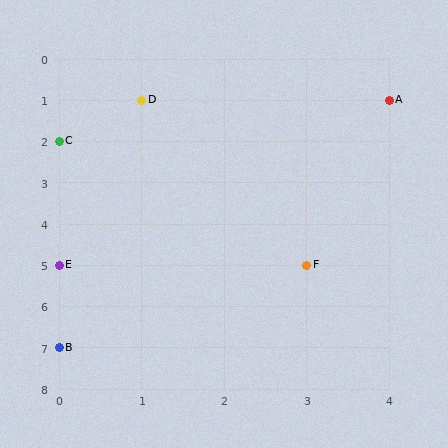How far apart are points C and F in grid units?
Points C and F are 3 columns and 3 rows apart (about 4.2 grid units diagonally).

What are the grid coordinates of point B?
Point B is at grid coordinates (0, 7).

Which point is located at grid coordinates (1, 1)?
Point D is at (1, 1).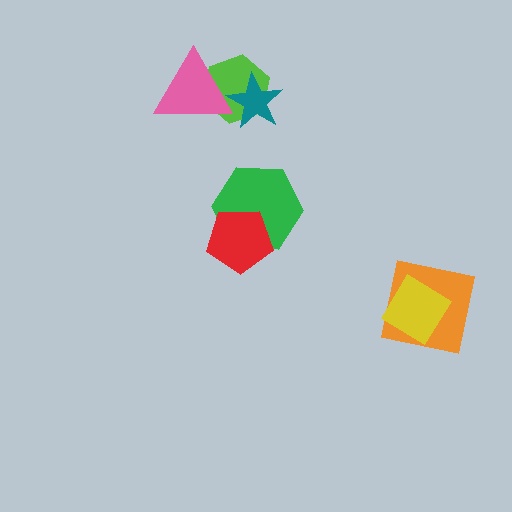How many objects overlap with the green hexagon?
1 object overlaps with the green hexagon.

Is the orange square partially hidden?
Yes, it is partially covered by another shape.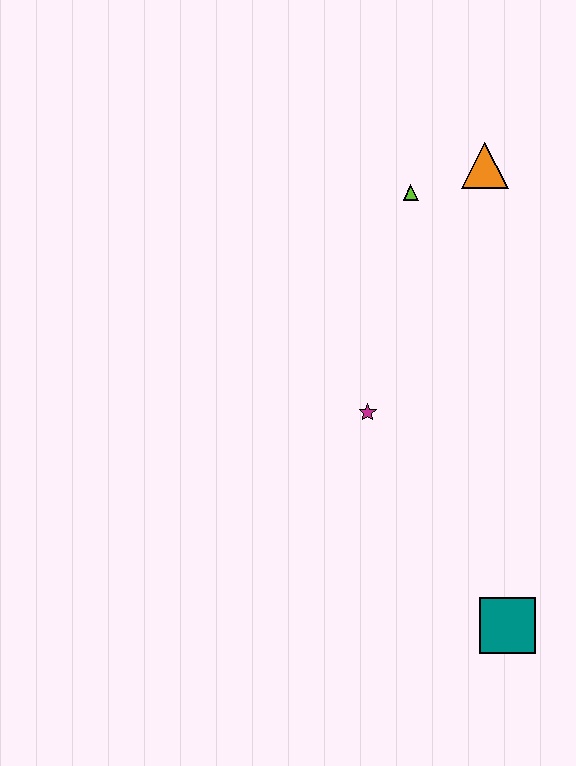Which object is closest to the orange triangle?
The lime triangle is closest to the orange triangle.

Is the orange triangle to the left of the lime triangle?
No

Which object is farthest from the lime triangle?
The teal square is farthest from the lime triangle.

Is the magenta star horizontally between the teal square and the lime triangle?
No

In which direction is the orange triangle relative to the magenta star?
The orange triangle is above the magenta star.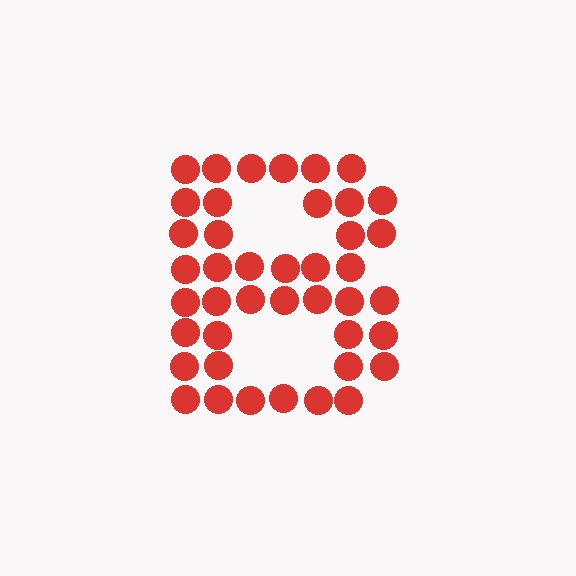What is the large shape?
The large shape is the letter B.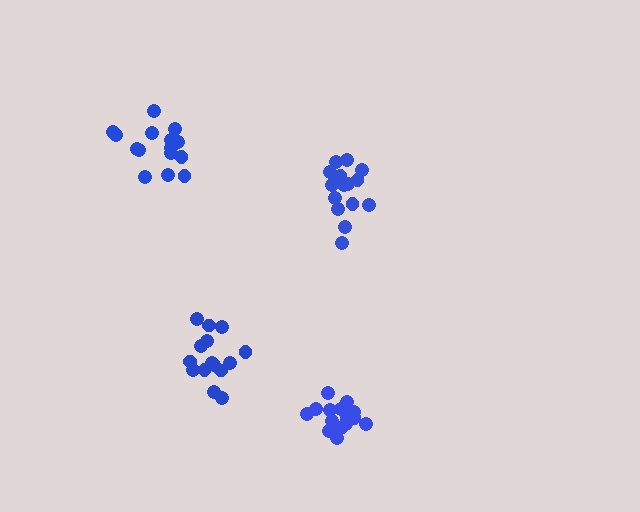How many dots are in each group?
Group 1: 15 dots, Group 2: 16 dots, Group 3: 19 dots, Group 4: 15 dots (65 total).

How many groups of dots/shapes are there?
There are 4 groups.